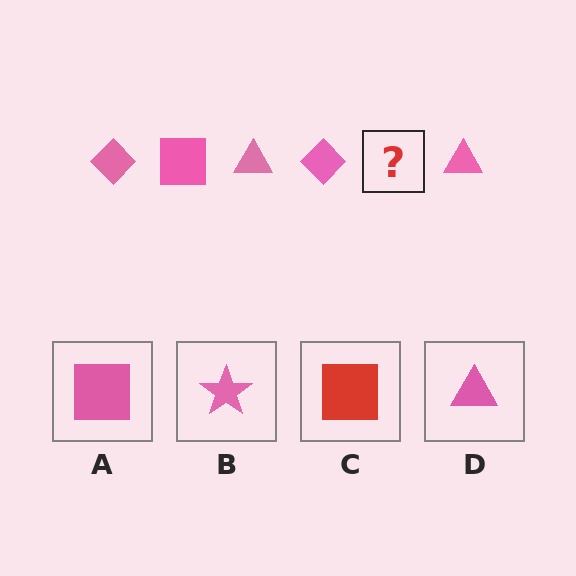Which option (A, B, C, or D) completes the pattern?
A.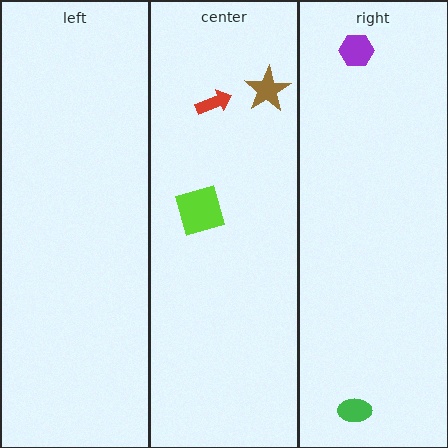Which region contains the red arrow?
The center region.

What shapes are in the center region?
The lime square, the red arrow, the brown star.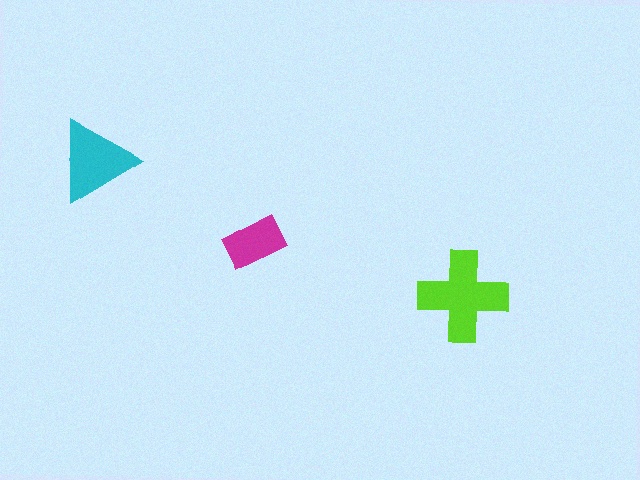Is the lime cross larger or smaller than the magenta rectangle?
Larger.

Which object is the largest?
The lime cross.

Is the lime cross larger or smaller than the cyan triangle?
Larger.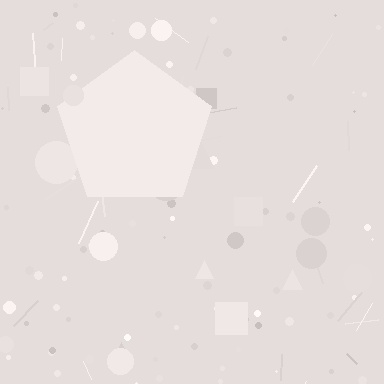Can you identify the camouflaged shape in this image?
The camouflaged shape is a pentagon.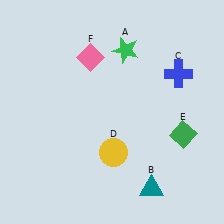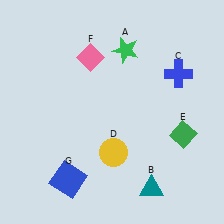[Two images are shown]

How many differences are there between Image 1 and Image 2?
There is 1 difference between the two images.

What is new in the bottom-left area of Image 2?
A blue square (G) was added in the bottom-left area of Image 2.